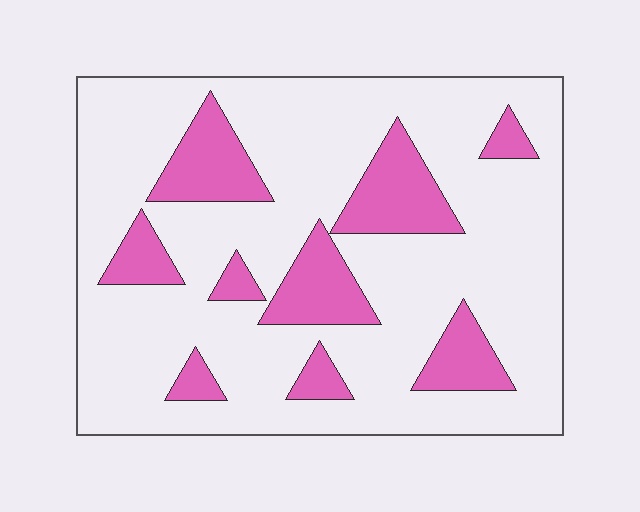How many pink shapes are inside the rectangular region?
9.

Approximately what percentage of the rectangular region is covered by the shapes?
Approximately 20%.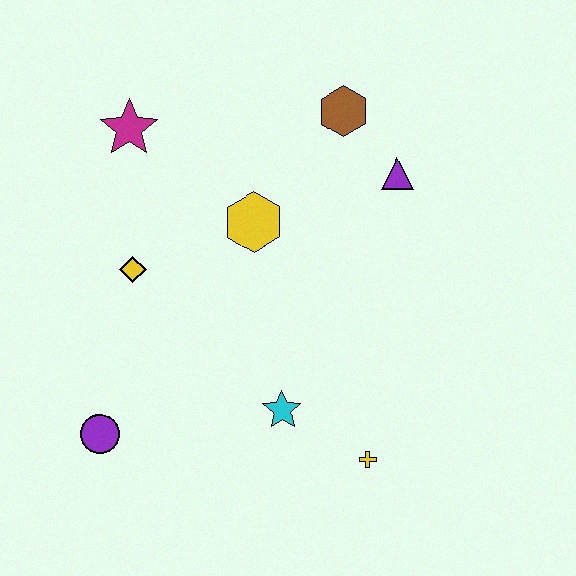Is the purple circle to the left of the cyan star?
Yes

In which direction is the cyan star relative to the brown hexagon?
The cyan star is below the brown hexagon.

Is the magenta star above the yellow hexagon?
Yes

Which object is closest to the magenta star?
The yellow diamond is closest to the magenta star.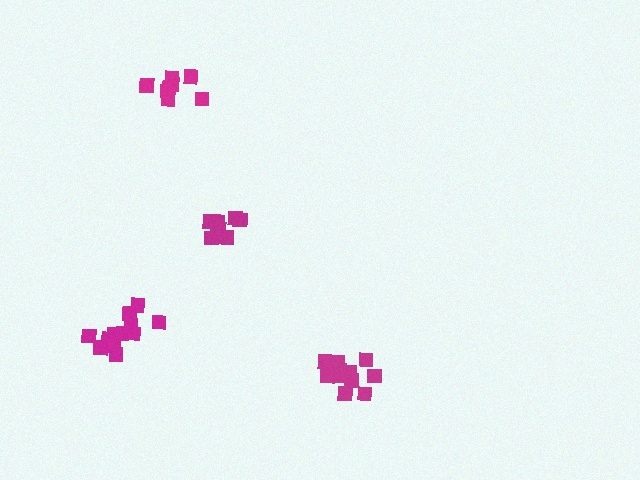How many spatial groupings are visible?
There are 4 spatial groupings.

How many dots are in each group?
Group 1: 13 dots, Group 2: 8 dots, Group 3: 8 dots, Group 4: 13 dots (42 total).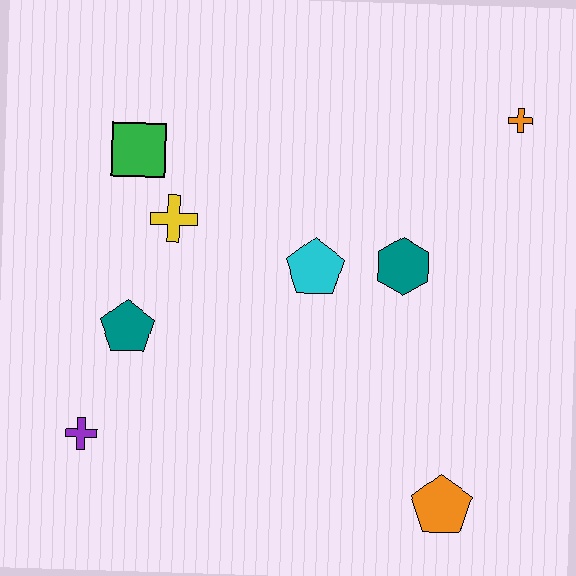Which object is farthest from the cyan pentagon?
The purple cross is farthest from the cyan pentagon.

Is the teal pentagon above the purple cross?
Yes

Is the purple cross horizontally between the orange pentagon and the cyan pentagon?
No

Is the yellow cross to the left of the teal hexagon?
Yes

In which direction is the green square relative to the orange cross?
The green square is to the left of the orange cross.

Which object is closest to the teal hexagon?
The cyan pentagon is closest to the teal hexagon.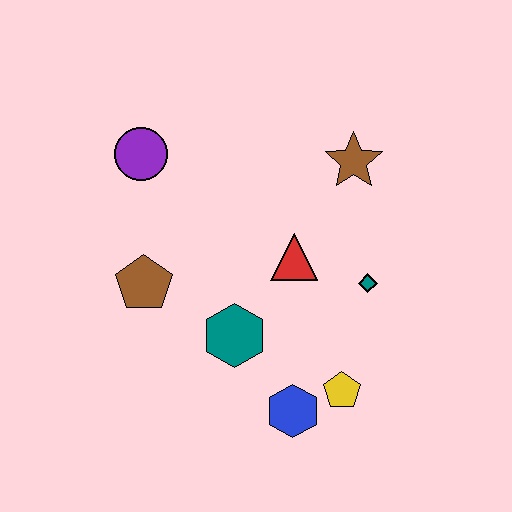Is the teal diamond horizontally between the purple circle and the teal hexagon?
No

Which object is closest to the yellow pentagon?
The blue hexagon is closest to the yellow pentagon.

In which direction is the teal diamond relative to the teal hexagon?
The teal diamond is to the right of the teal hexagon.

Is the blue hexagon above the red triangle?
No